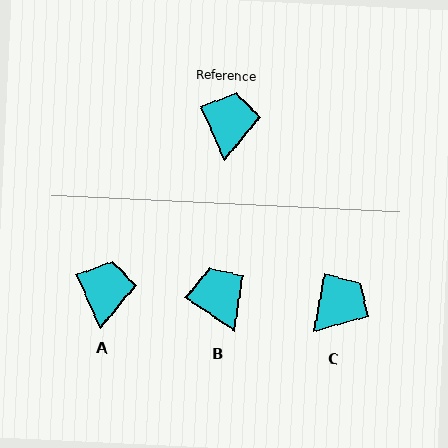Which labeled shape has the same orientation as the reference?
A.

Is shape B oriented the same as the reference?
No, it is off by about 31 degrees.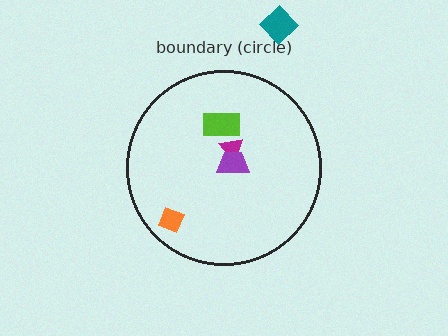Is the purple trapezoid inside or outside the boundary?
Inside.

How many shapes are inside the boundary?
4 inside, 1 outside.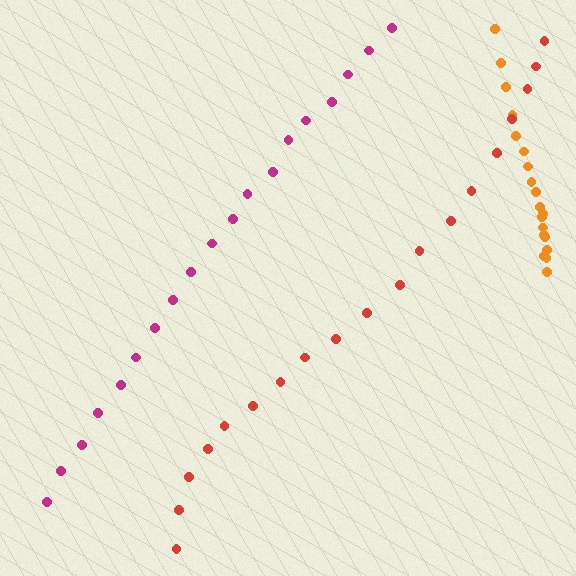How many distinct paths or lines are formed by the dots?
There are 3 distinct paths.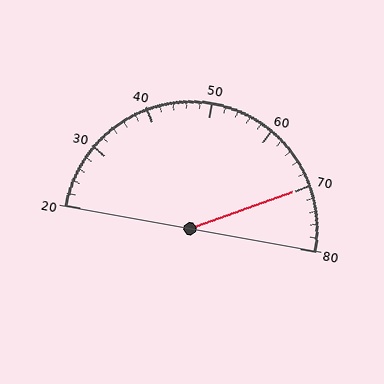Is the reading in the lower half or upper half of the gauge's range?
The reading is in the upper half of the range (20 to 80).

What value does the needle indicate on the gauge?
The needle indicates approximately 70.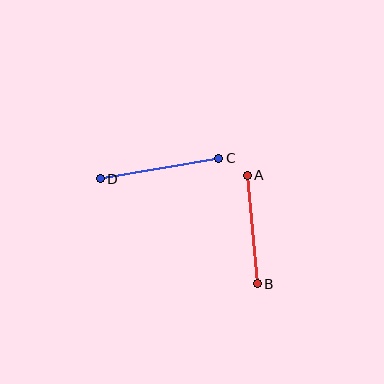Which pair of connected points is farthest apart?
Points C and D are farthest apart.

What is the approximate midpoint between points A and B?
The midpoint is at approximately (252, 230) pixels.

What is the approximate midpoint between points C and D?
The midpoint is at approximately (159, 168) pixels.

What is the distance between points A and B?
The distance is approximately 109 pixels.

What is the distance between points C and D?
The distance is approximately 120 pixels.